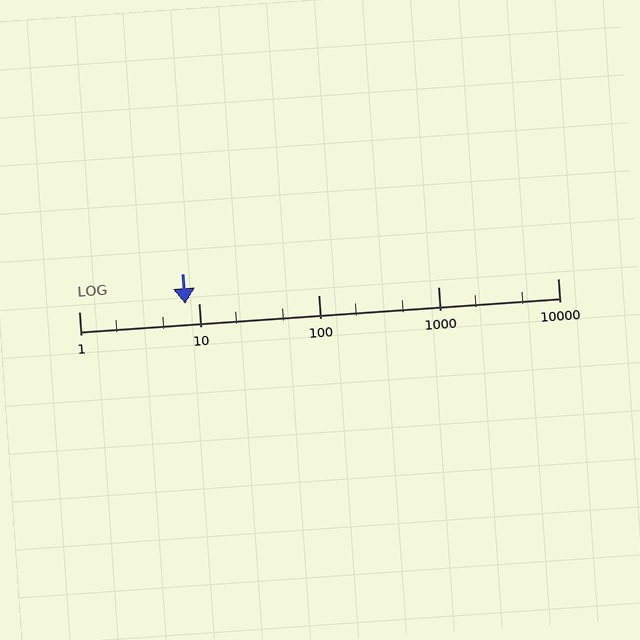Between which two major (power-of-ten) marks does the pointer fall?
The pointer is between 1 and 10.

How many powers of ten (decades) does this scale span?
The scale spans 4 decades, from 1 to 10000.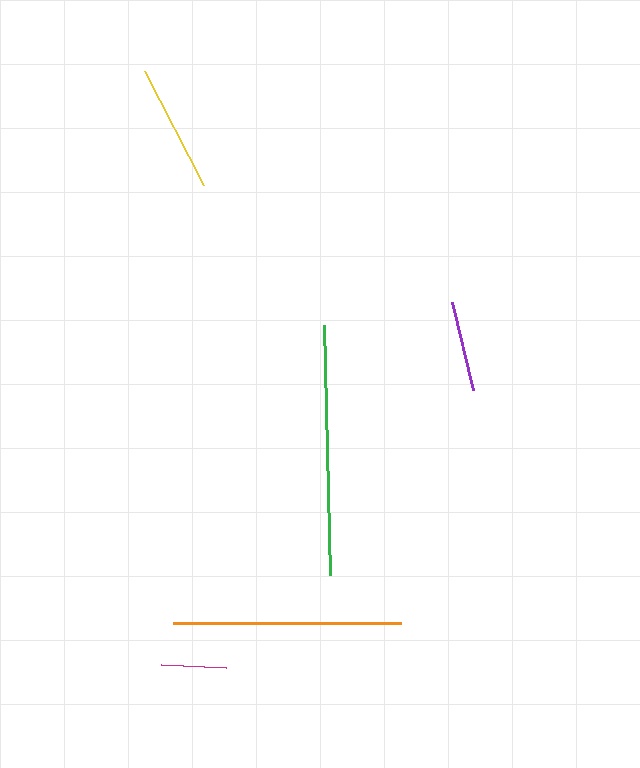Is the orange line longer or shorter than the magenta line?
The orange line is longer than the magenta line.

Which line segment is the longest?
The green line is the longest at approximately 250 pixels.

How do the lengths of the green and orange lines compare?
The green and orange lines are approximately the same length.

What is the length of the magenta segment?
The magenta segment is approximately 65 pixels long.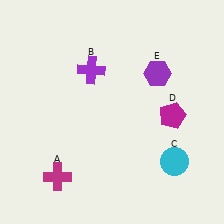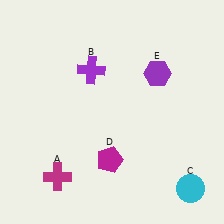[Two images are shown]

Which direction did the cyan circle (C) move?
The cyan circle (C) moved down.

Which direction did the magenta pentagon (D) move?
The magenta pentagon (D) moved left.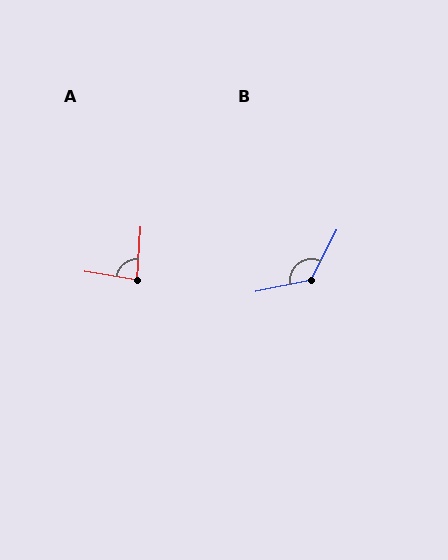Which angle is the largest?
B, at approximately 128 degrees.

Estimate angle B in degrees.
Approximately 128 degrees.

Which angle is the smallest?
A, at approximately 85 degrees.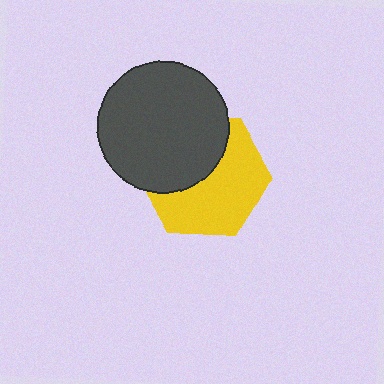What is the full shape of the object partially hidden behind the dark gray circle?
The partially hidden object is a yellow hexagon.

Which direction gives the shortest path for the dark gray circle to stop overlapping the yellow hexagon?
Moving toward the upper-left gives the shortest separation.